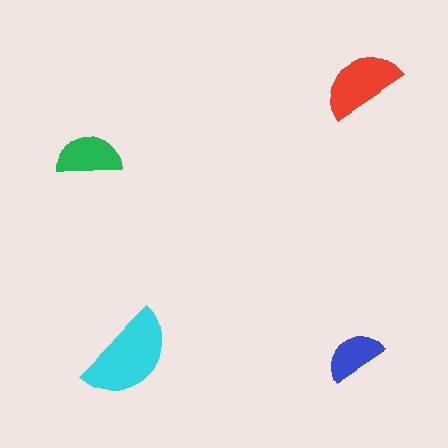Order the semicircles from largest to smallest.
the cyan one, the red one, the green one, the blue one.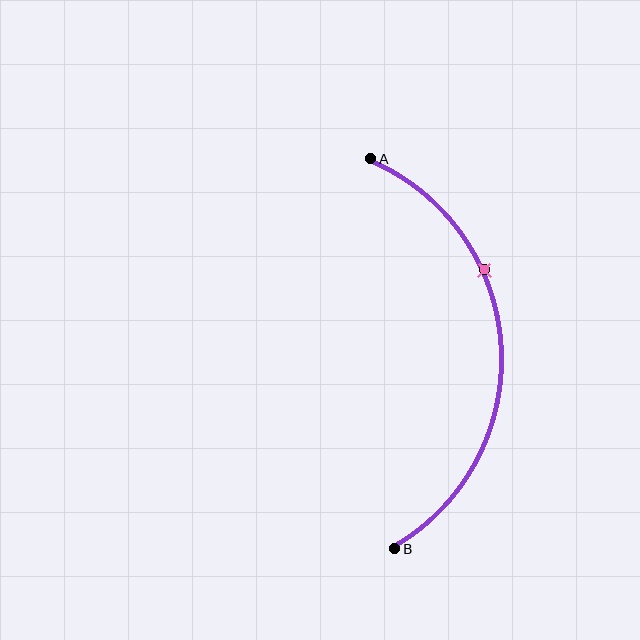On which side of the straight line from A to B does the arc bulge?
The arc bulges to the right of the straight line connecting A and B.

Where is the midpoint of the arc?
The arc midpoint is the point on the curve farthest from the straight line joining A and B. It sits to the right of that line.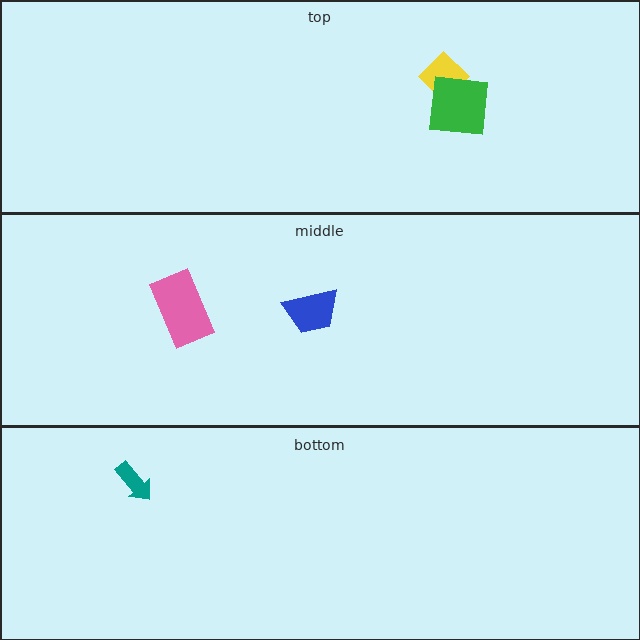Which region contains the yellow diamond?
The top region.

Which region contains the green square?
The top region.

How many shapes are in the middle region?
2.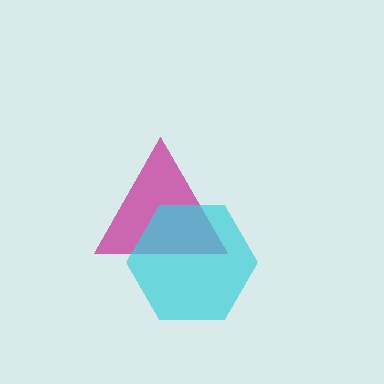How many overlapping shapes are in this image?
There are 2 overlapping shapes in the image.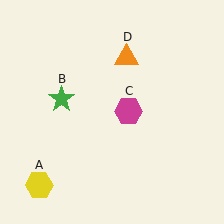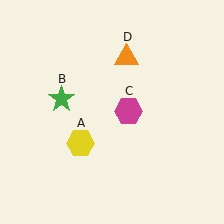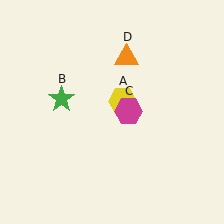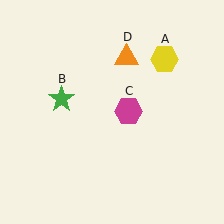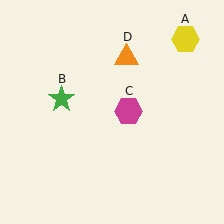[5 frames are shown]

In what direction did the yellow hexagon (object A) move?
The yellow hexagon (object A) moved up and to the right.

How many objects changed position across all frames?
1 object changed position: yellow hexagon (object A).